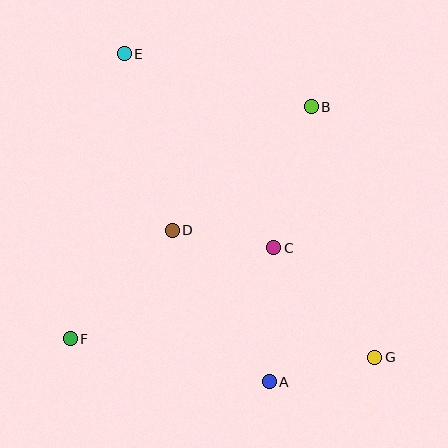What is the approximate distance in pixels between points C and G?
The distance between C and G is approximately 149 pixels.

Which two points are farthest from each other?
Points E and G are farthest from each other.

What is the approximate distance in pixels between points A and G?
The distance between A and G is approximately 108 pixels.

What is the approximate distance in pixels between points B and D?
The distance between B and D is approximately 186 pixels.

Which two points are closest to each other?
Points C and D are closest to each other.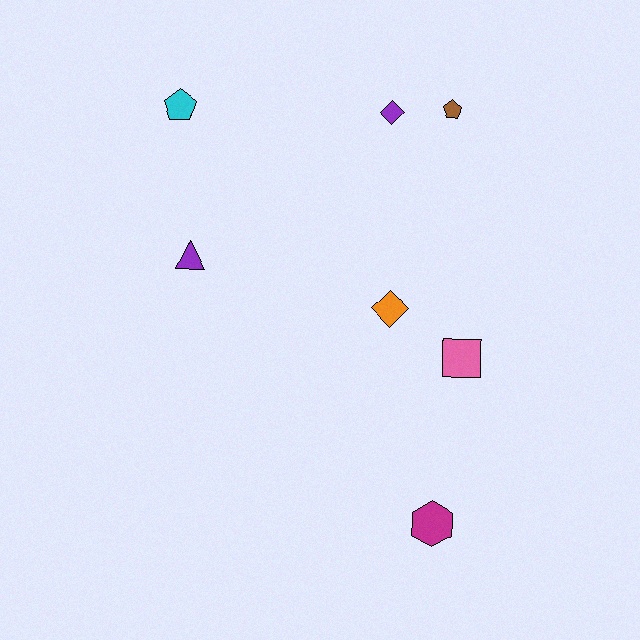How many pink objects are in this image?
There is 1 pink object.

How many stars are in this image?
There are no stars.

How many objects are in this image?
There are 7 objects.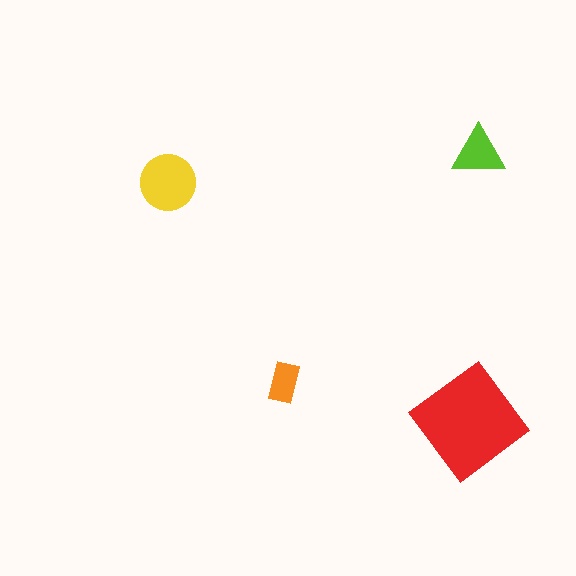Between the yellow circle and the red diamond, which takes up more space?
The red diamond.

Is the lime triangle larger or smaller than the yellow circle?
Smaller.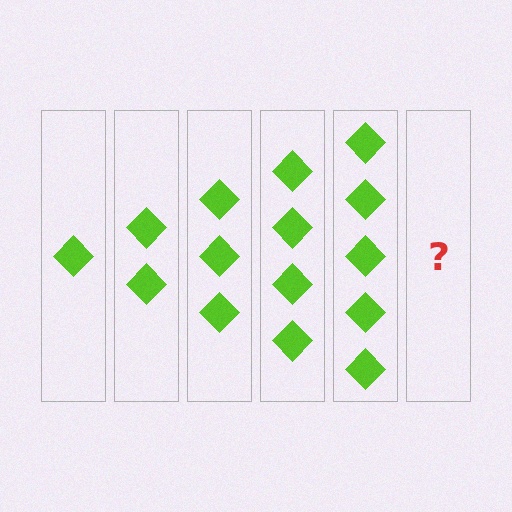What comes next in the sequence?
The next element should be 6 diamonds.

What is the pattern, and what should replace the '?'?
The pattern is that each step adds one more diamond. The '?' should be 6 diamonds.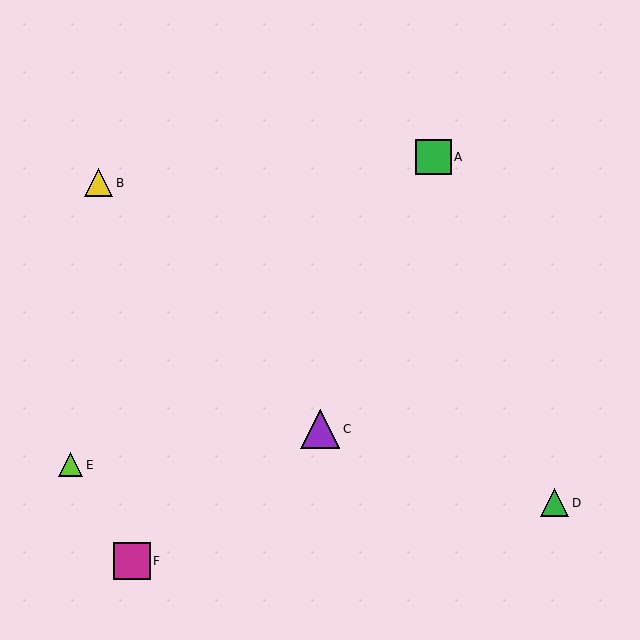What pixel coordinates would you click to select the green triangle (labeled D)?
Click at (554, 503) to select the green triangle D.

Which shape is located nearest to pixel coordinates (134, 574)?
The magenta square (labeled F) at (132, 561) is nearest to that location.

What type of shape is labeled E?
Shape E is a lime triangle.